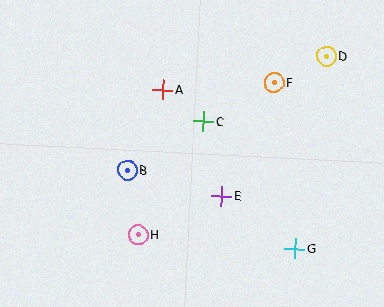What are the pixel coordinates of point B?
Point B is at (127, 170).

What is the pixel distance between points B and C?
The distance between B and C is 91 pixels.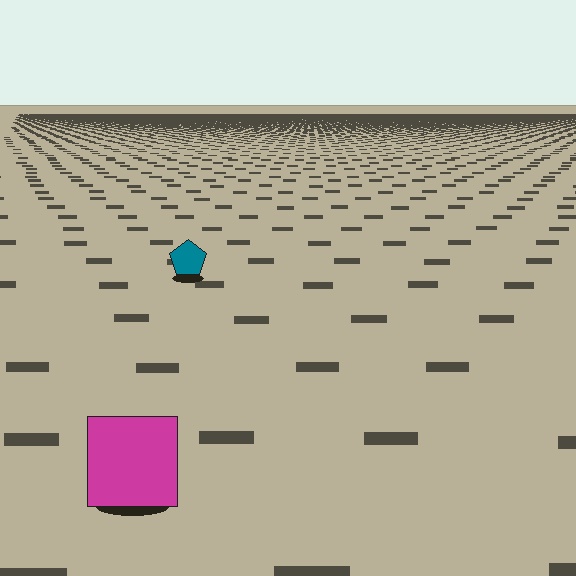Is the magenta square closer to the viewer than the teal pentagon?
Yes. The magenta square is closer — you can tell from the texture gradient: the ground texture is coarser near it.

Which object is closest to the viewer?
The magenta square is closest. The texture marks near it are larger and more spread out.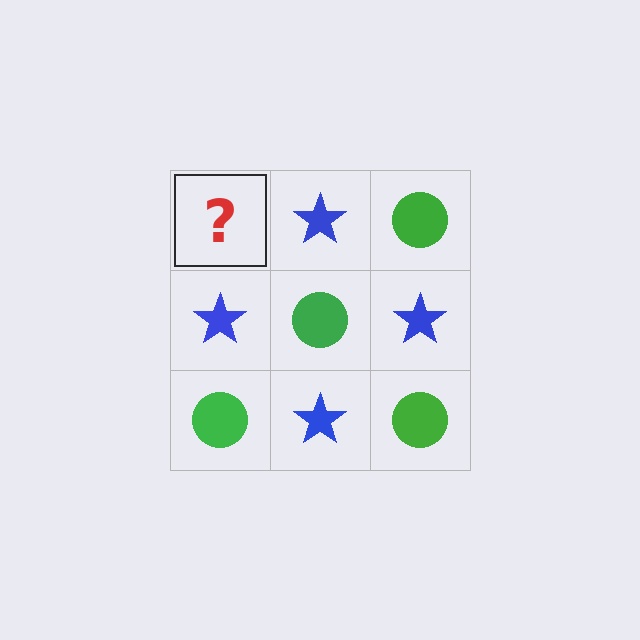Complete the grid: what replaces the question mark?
The question mark should be replaced with a green circle.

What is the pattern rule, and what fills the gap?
The rule is that it alternates green circle and blue star in a checkerboard pattern. The gap should be filled with a green circle.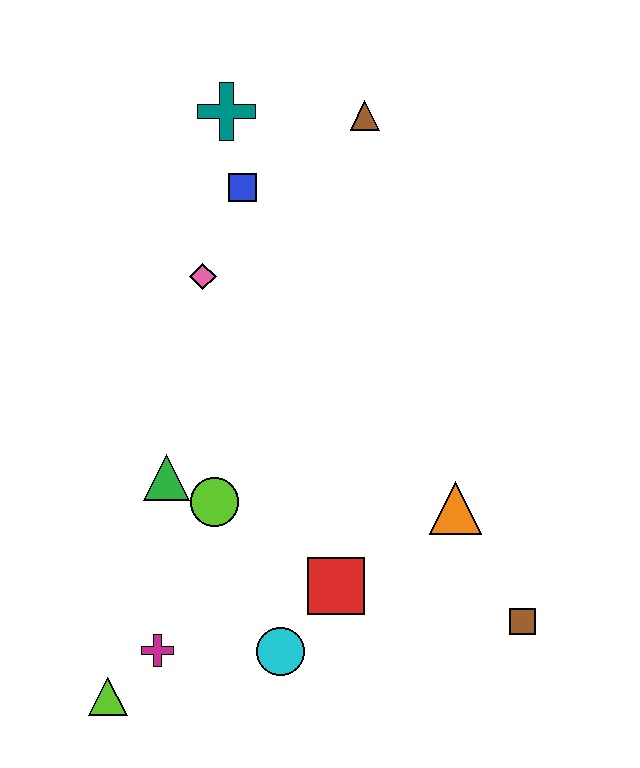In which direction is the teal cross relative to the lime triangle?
The teal cross is above the lime triangle.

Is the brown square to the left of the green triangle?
No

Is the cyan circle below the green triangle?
Yes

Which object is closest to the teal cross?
The blue square is closest to the teal cross.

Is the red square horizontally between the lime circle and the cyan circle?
No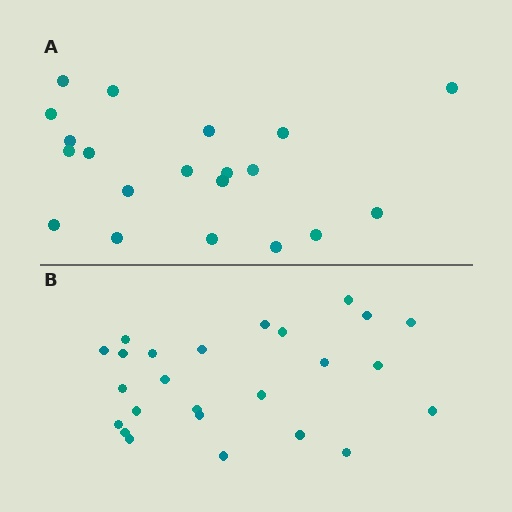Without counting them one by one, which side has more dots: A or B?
Region B (the bottom region) has more dots.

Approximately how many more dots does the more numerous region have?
Region B has about 5 more dots than region A.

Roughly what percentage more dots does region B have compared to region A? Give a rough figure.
About 25% more.